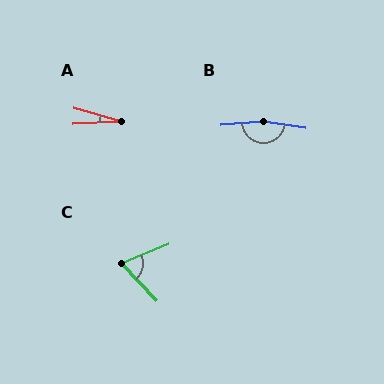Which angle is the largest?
B, at approximately 167 degrees.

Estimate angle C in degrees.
Approximately 69 degrees.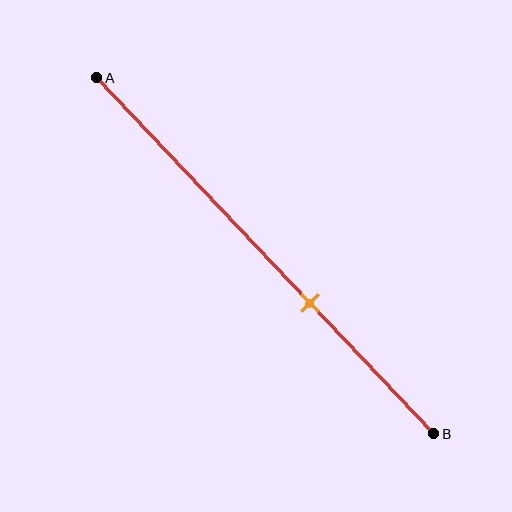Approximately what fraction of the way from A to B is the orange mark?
The orange mark is approximately 65% of the way from A to B.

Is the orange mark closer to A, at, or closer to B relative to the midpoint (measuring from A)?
The orange mark is closer to point B than the midpoint of segment AB.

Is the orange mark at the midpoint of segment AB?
No, the mark is at about 65% from A, not at the 50% midpoint.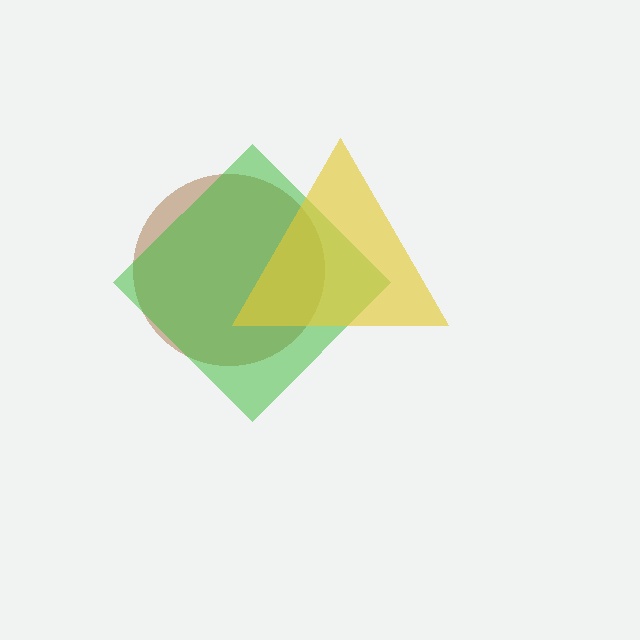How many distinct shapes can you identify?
There are 3 distinct shapes: a brown circle, a green diamond, a yellow triangle.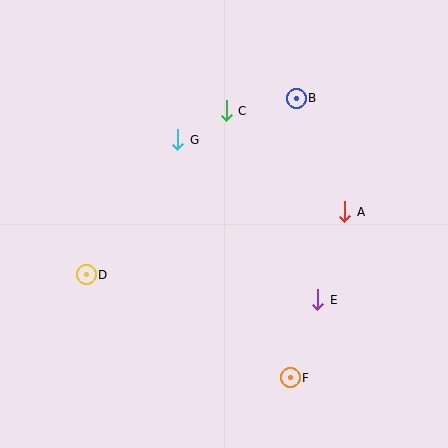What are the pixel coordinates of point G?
Point G is at (178, 140).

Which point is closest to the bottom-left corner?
Point D is closest to the bottom-left corner.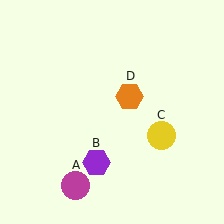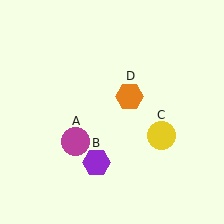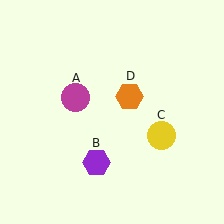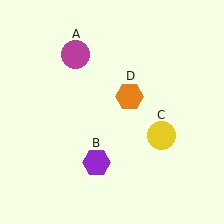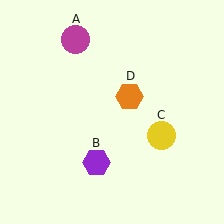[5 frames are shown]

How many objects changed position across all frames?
1 object changed position: magenta circle (object A).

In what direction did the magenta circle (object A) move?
The magenta circle (object A) moved up.